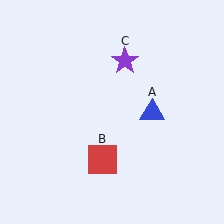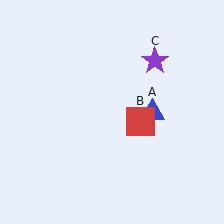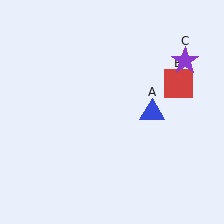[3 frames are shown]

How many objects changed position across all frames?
2 objects changed position: red square (object B), purple star (object C).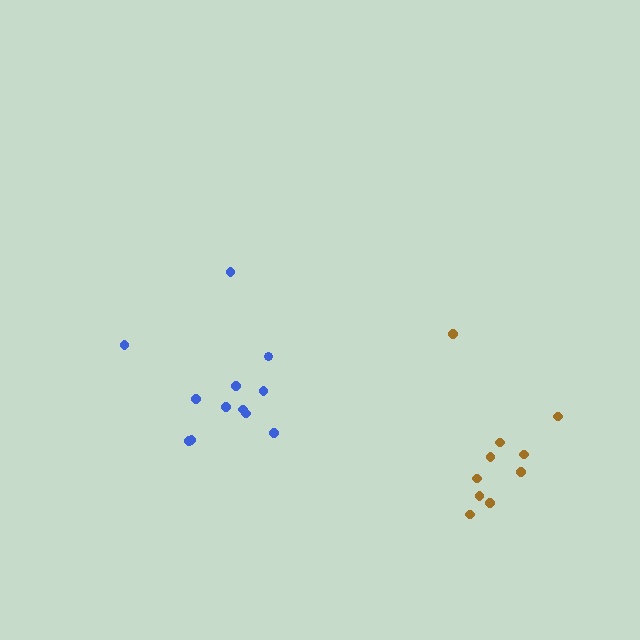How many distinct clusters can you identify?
There are 2 distinct clusters.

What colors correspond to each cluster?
The clusters are colored: brown, blue.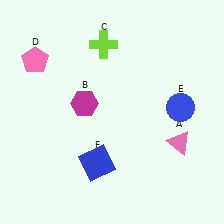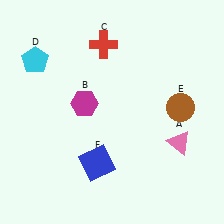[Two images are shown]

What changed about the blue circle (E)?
In Image 1, E is blue. In Image 2, it changed to brown.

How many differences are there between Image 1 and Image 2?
There are 3 differences between the two images.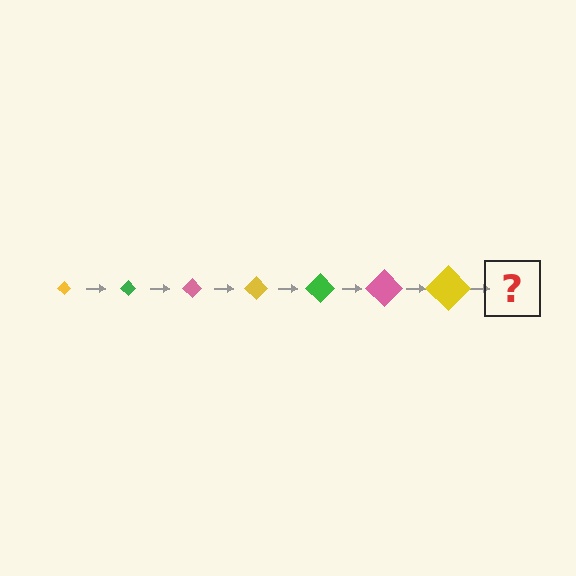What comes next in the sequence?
The next element should be a green diamond, larger than the previous one.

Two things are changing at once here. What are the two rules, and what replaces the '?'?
The two rules are that the diamond grows larger each step and the color cycles through yellow, green, and pink. The '?' should be a green diamond, larger than the previous one.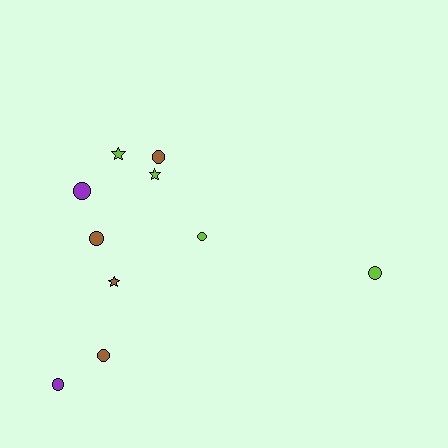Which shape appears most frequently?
Circle, with 7 objects.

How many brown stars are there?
There is 1 brown star.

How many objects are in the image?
There are 10 objects.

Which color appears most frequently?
Brown, with 4 objects.